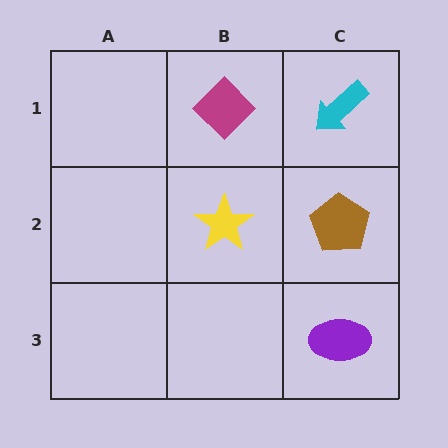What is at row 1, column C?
A cyan arrow.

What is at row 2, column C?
A brown pentagon.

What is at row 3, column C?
A purple ellipse.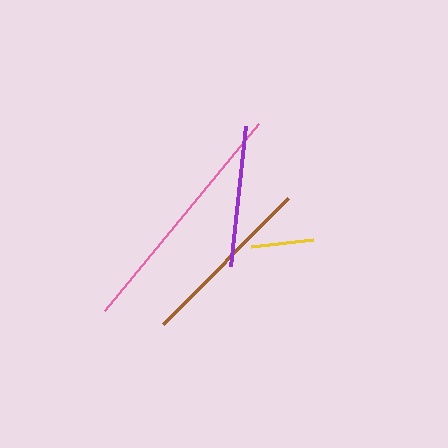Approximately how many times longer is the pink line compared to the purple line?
The pink line is approximately 1.7 times the length of the purple line.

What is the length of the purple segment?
The purple segment is approximately 141 pixels long.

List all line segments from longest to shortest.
From longest to shortest: pink, brown, purple, yellow.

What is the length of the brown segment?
The brown segment is approximately 177 pixels long.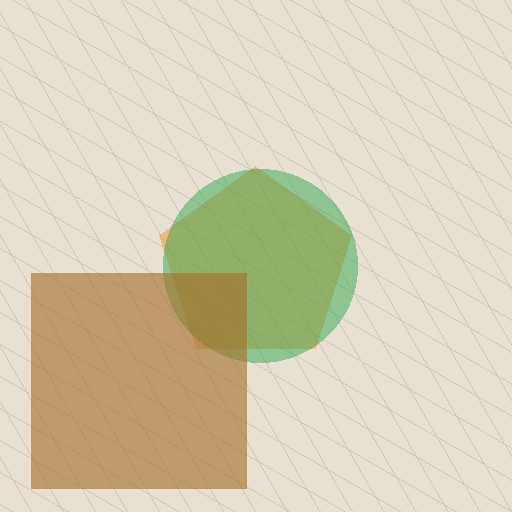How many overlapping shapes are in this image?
There are 3 overlapping shapes in the image.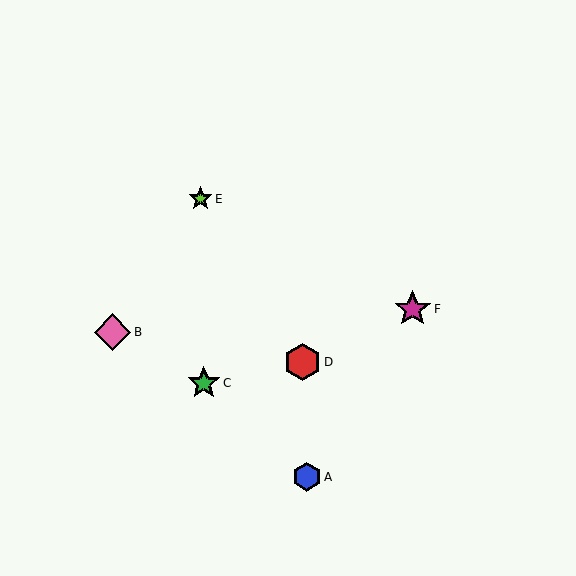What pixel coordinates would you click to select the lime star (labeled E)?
Click at (200, 199) to select the lime star E.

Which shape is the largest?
The red hexagon (labeled D) is the largest.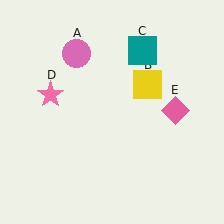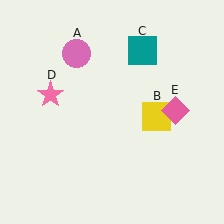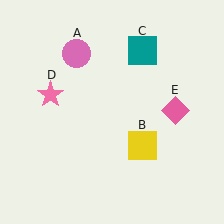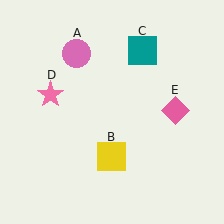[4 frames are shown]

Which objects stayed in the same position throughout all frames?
Pink circle (object A) and teal square (object C) and pink star (object D) and pink diamond (object E) remained stationary.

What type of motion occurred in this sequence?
The yellow square (object B) rotated clockwise around the center of the scene.